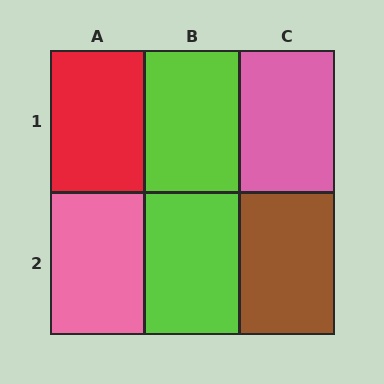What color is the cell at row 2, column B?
Lime.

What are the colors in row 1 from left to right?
Red, lime, pink.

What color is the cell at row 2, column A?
Pink.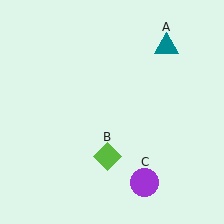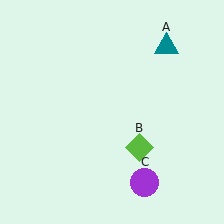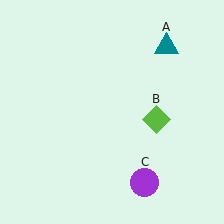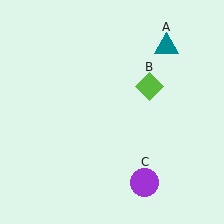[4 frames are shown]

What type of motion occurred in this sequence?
The lime diamond (object B) rotated counterclockwise around the center of the scene.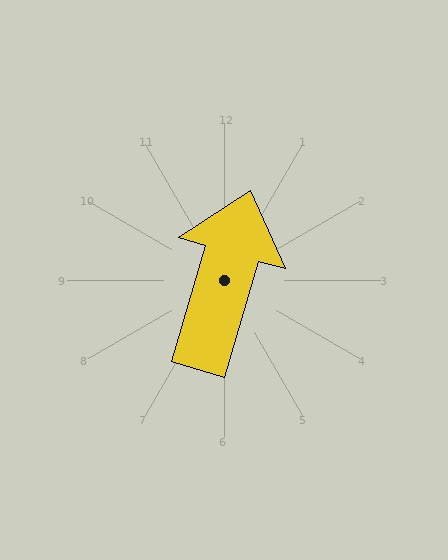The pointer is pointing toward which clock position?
Roughly 1 o'clock.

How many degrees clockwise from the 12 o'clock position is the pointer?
Approximately 16 degrees.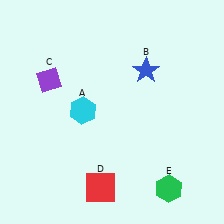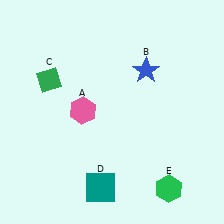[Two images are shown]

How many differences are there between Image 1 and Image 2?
There are 3 differences between the two images.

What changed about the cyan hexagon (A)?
In Image 1, A is cyan. In Image 2, it changed to pink.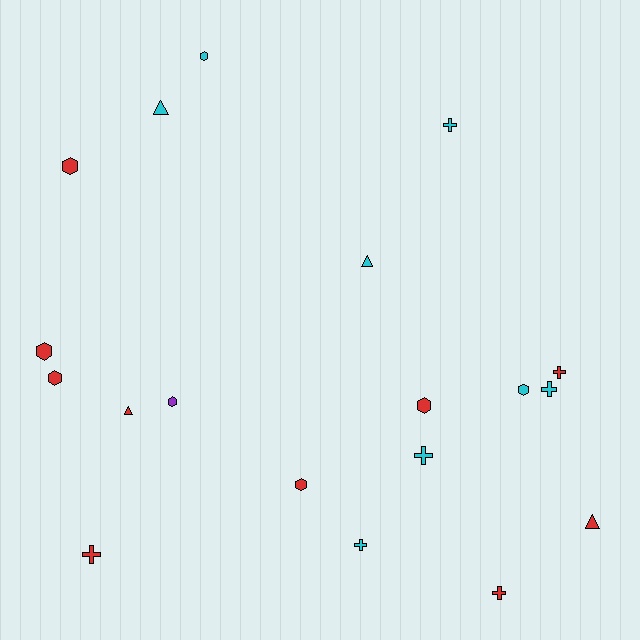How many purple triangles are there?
There are no purple triangles.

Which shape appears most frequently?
Hexagon, with 8 objects.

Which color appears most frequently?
Red, with 10 objects.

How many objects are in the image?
There are 19 objects.